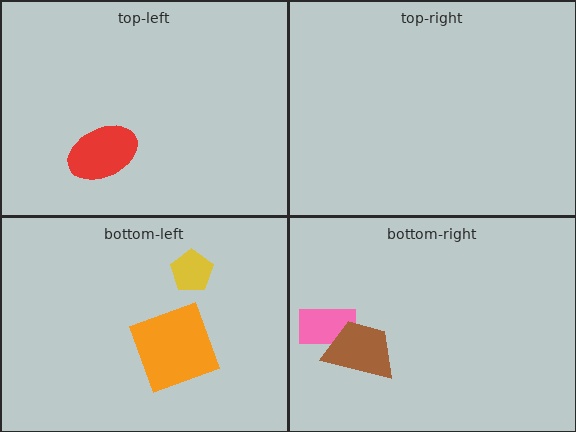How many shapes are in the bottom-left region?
2.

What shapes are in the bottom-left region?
The orange square, the yellow pentagon.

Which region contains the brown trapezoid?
The bottom-right region.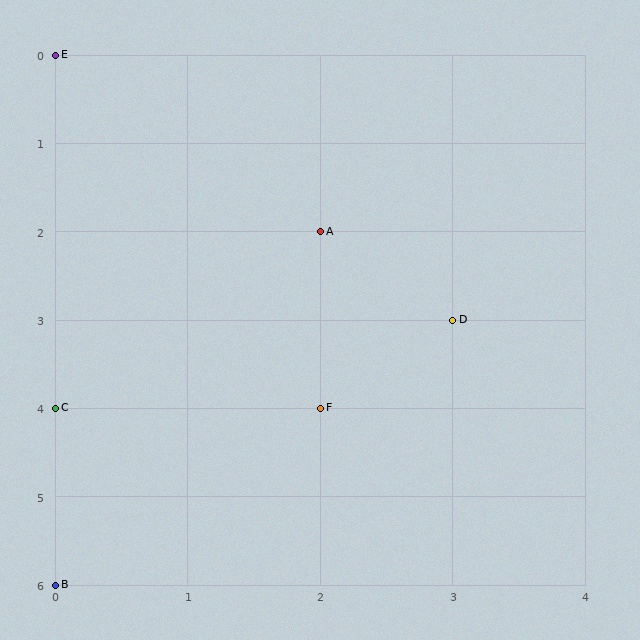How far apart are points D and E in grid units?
Points D and E are 3 columns and 3 rows apart (about 4.2 grid units diagonally).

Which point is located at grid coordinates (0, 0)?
Point E is at (0, 0).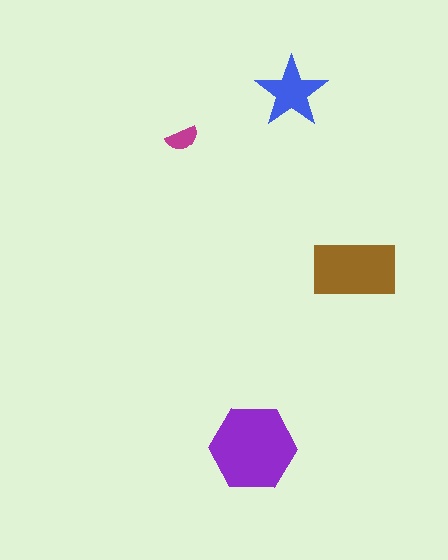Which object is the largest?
The purple hexagon.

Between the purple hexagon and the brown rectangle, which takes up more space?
The purple hexagon.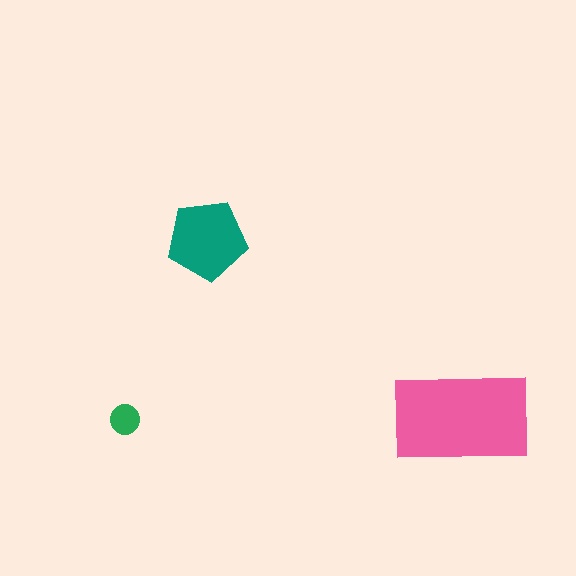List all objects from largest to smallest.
The pink rectangle, the teal pentagon, the green circle.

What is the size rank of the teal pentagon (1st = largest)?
2nd.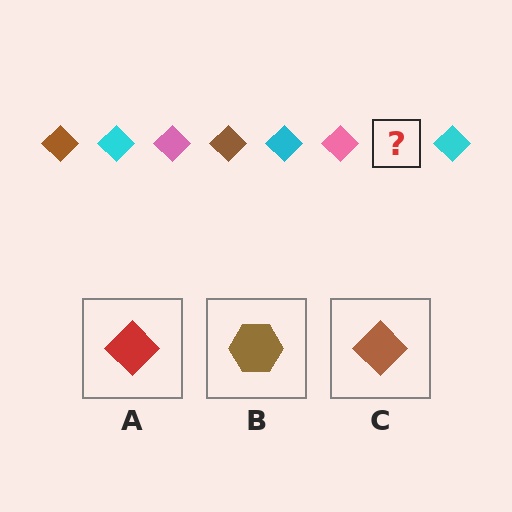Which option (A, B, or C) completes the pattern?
C.